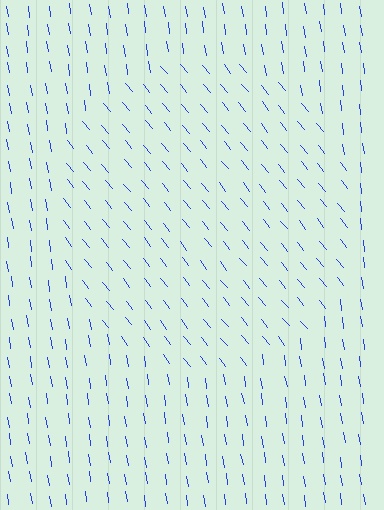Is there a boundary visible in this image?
Yes, there is a texture boundary formed by a change in line orientation.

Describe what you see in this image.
The image is filled with small blue line segments. A circle region in the image has lines oriented differently from the surrounding lines, creating a visible texture boundary.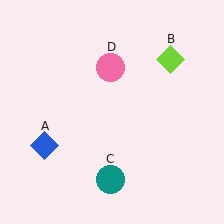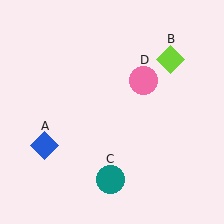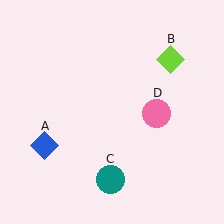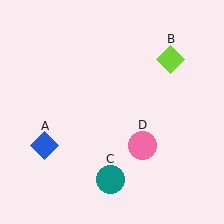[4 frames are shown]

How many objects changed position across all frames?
1 object changed position: pink circle (object D).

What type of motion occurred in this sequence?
The pink circle (object D) rotated clockwise around the center of the scene.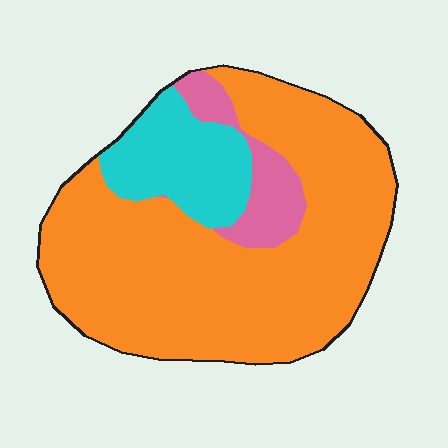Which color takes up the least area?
Pink, at roughly 10%.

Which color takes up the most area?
Orange, at roughly 75%.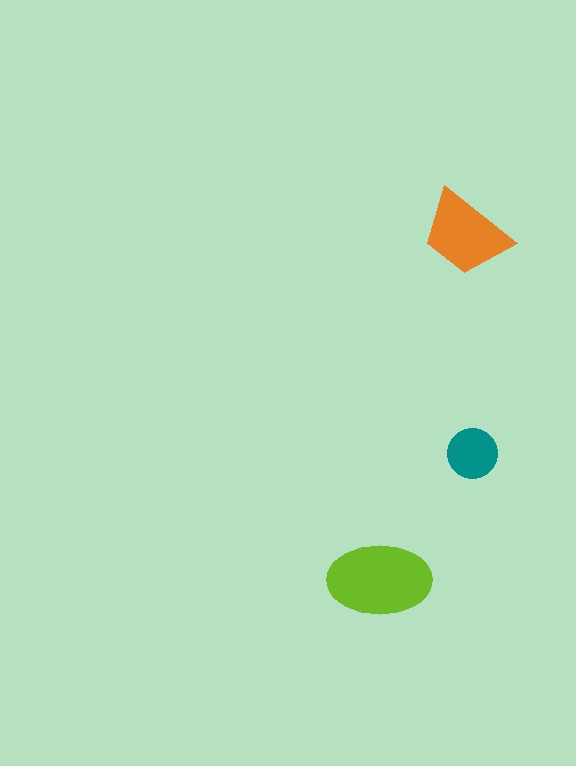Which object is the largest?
The lime ellipse.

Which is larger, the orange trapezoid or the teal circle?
The orange trapezoid.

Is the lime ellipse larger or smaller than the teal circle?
Larger.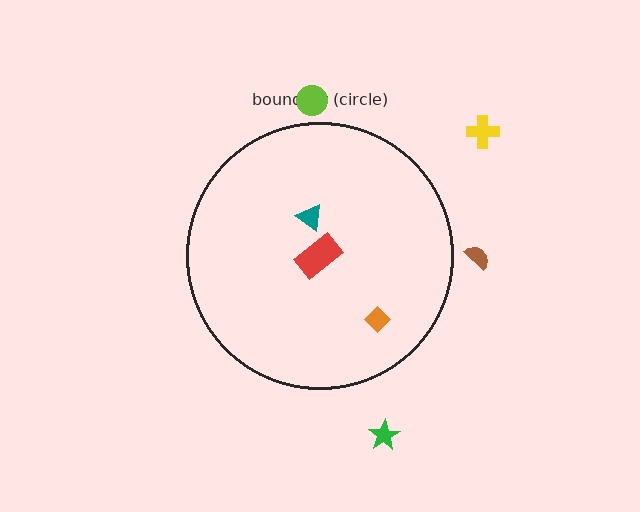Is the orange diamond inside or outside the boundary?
Inside.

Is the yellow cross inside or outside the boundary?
Outside.